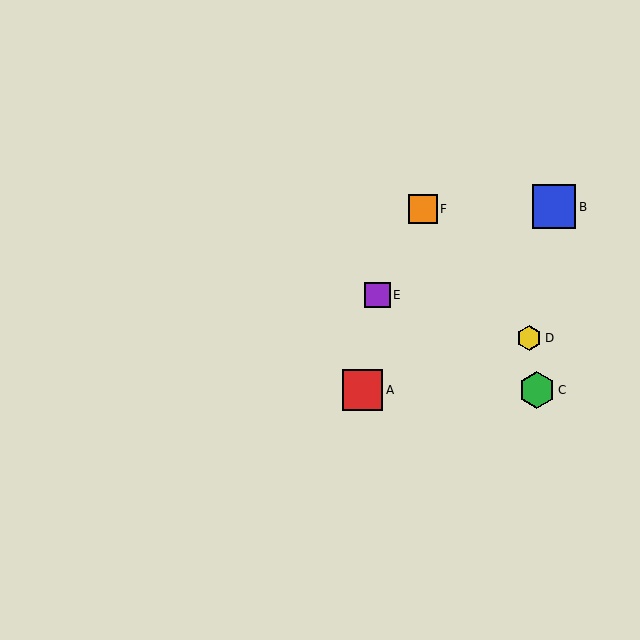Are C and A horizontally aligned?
Yes, both are at y≈390.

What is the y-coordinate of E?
Object E is at y≈295.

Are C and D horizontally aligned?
No, C is at y≈390 and D is at y≈338.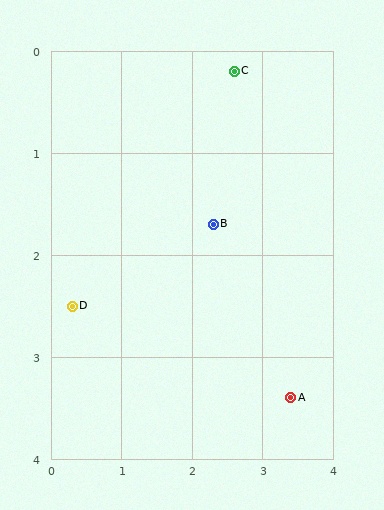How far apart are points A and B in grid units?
Points A and B are about 2.0 grid units apart.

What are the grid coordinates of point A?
Point A is at approximately (3.4, 3.4).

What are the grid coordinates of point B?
Point B is at approximately (2.3, 1.7).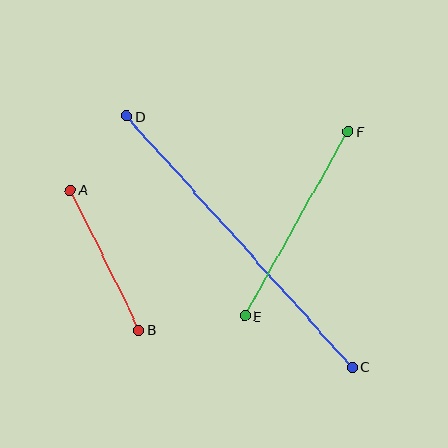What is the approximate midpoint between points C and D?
The midpoint is at approximately (239, 242) pixels.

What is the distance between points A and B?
The distance is approximately 156 pixels.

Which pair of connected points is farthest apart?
Points C and D are farthest apart.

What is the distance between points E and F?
The distance is approximately 211 pixels.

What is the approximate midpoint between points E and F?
The midpoint is at approximately (296, 224) pixels.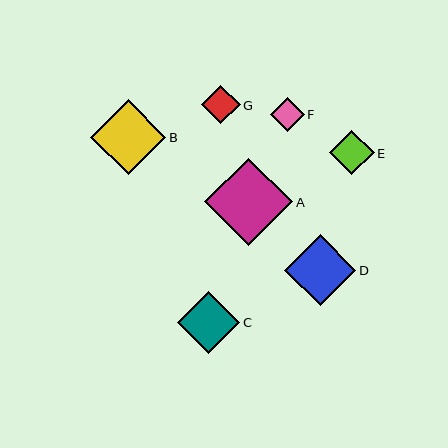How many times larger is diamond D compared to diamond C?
Diamond D is approximately 1.1 times the size of diamond C.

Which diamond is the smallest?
Diamond F is the smallest with a size of approximately 34 pixels.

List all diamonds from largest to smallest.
From largest to smallest: A, B, D, C, E, G, F.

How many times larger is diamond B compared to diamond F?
Diamond B is approximately 2.2 times the size of diamond F.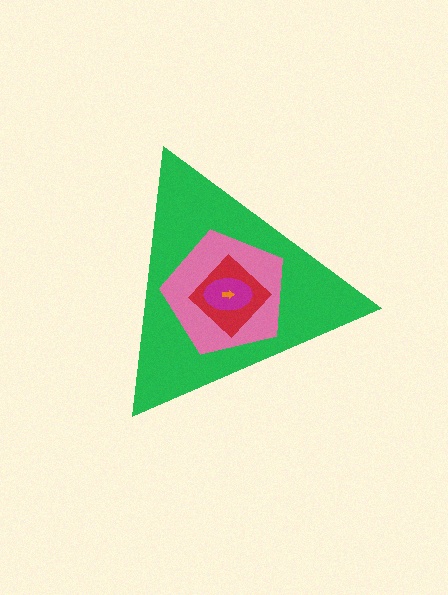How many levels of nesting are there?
5.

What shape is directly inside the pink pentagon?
The red diamond.